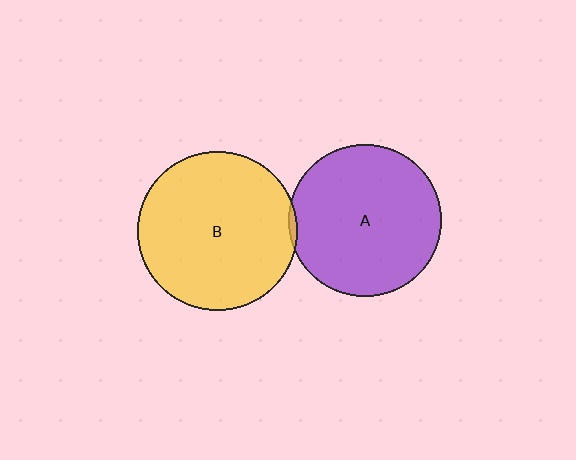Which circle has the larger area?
Circle B (yellow).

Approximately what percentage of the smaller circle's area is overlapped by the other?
Approximately 5%.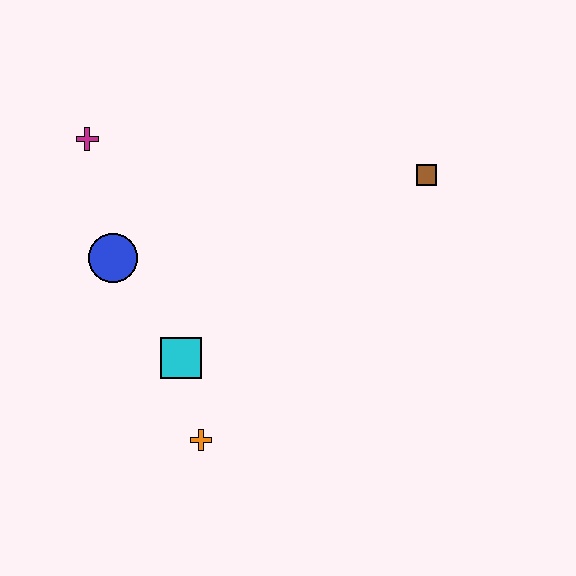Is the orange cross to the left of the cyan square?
No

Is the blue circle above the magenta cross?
No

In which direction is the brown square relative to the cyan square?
The brown square is to the right of the cyan square.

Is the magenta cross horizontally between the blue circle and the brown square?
No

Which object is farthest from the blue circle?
The brown square is farthest from the blue circle.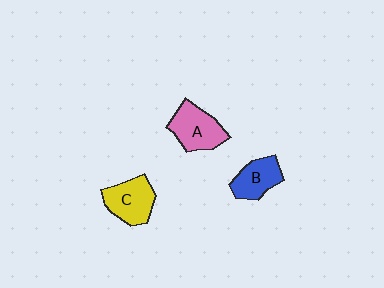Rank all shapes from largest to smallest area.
From largest to smallest: A (pink), C (yellow), B (blue).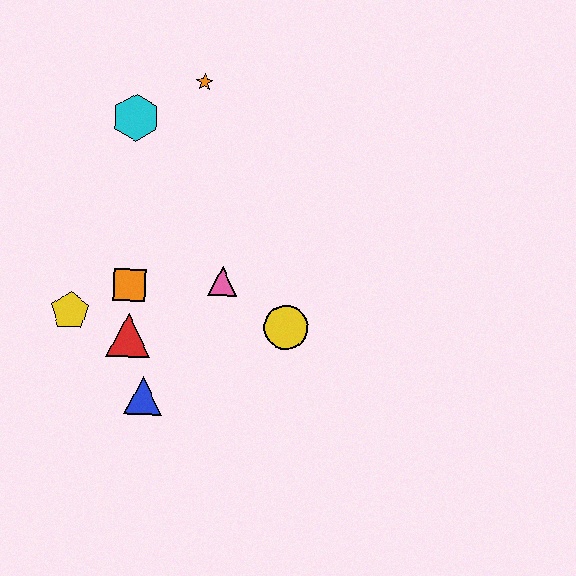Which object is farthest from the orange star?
The blue triangle is farthest from the orange star.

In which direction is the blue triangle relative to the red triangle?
The blue triangle is below the red triangle.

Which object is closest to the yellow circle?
The pink triangle is closest to the yellow circle.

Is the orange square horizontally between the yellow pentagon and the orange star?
Yes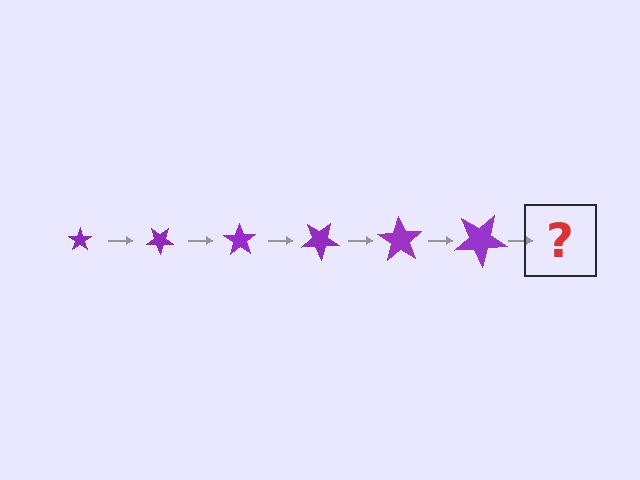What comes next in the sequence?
The next element should be a star, larger than the previous one and rotated 210 degrees from the start.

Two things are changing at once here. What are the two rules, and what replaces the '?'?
The two rules are that the star grows larger each step and it rotates 35 degrees each step. The '?' should be a star, larger than the previous one and rotated 210 degrees from the start.